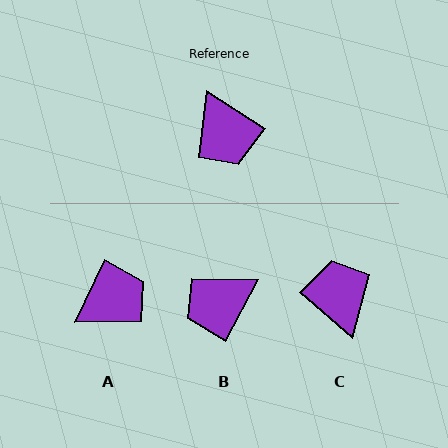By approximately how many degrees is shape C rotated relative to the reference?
Approximately 171 degrees counter-clockwise.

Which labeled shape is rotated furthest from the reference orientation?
C, about 171 degrees away.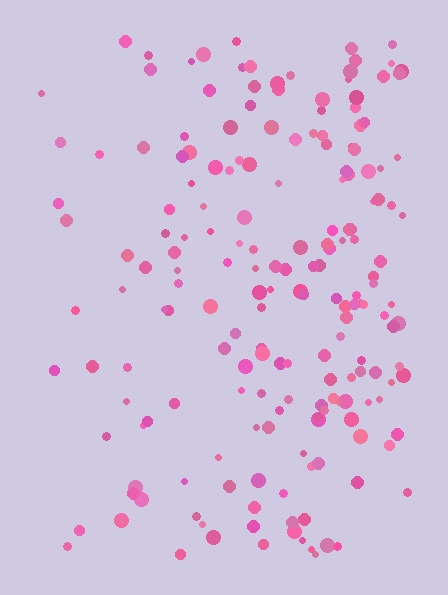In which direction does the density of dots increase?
From left to right, with the right side densest.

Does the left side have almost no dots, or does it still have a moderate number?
Still a moderate number, just noticeably fewer than the right.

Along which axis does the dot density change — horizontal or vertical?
Horizontal.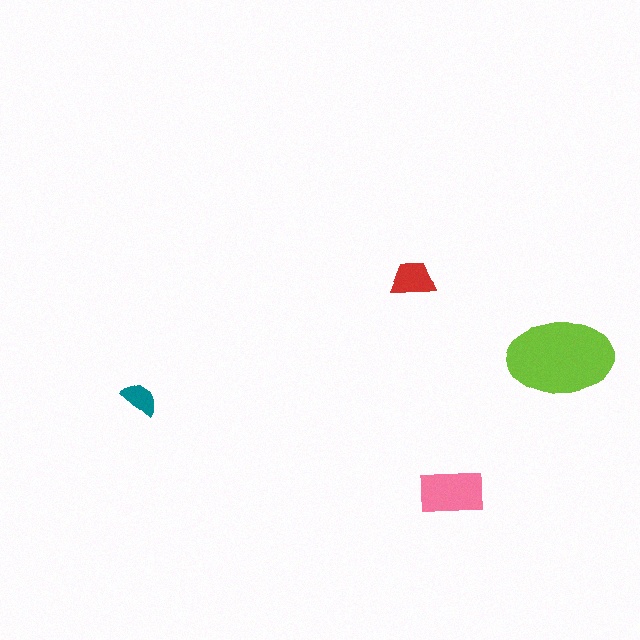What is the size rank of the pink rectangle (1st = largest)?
2nd.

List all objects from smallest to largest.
The teal semicircle, the red trapezoid, the pink rectangle, the lime ellipse.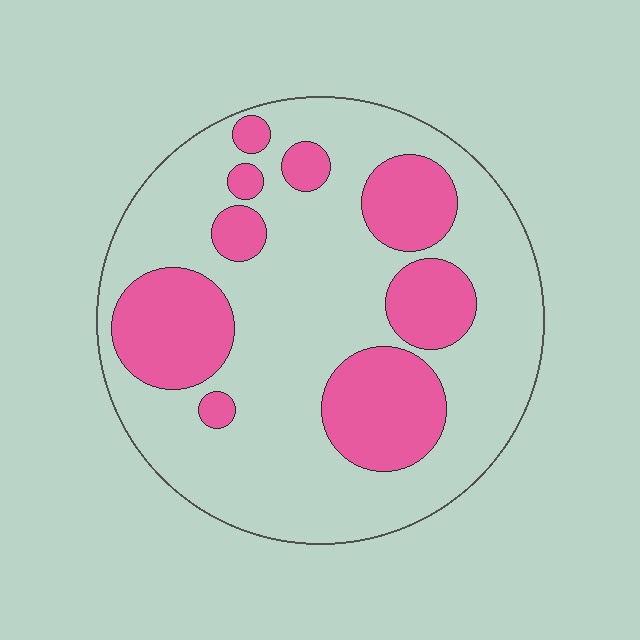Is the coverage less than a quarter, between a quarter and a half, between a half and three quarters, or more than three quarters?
Between a quarter and a half.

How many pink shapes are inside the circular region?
9.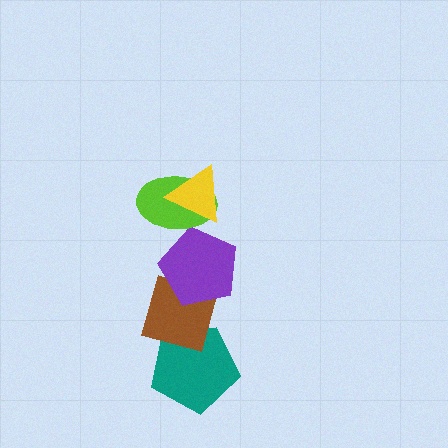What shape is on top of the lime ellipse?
The yellow triangle is on top of the lime ellipse.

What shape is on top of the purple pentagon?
The lime ellipse is on top of the purple pentagon.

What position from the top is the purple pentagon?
The purple pentagon is 3rd from the top.